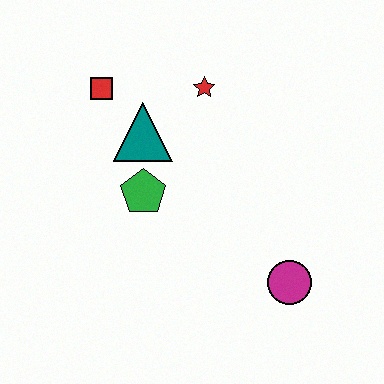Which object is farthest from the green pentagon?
The magenta circle is farthest from the green pentagon.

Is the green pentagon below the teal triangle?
Yes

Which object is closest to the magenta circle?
The green pentagon is closest to the magenta circle.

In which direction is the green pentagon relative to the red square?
The green pentagon is below the red square.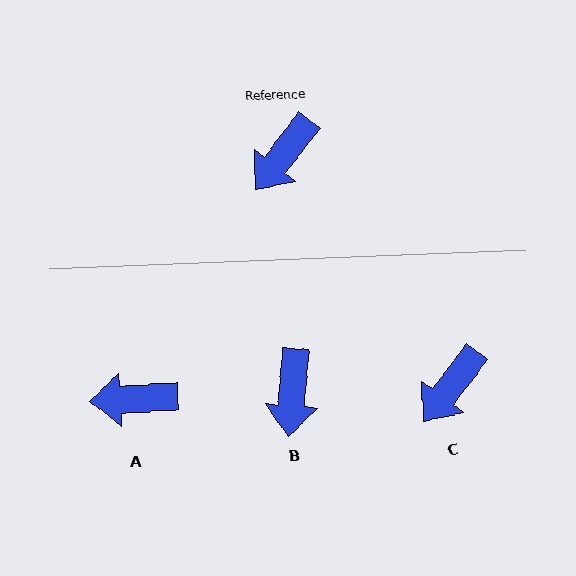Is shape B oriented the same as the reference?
No, it is off by about 33 degrees.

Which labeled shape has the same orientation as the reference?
C.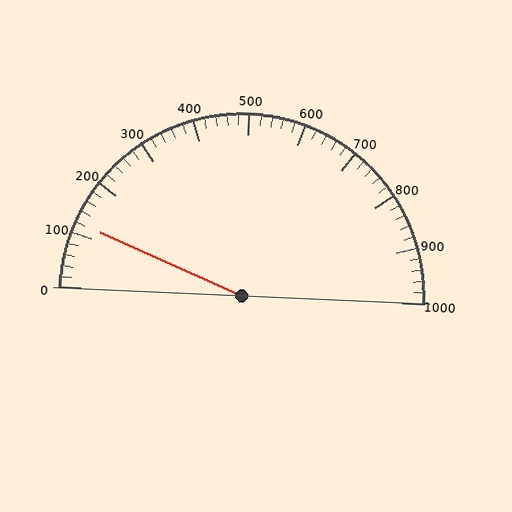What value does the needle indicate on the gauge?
The needle indicates approximately 120.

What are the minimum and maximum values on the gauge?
The gauge ranges from 0 to 1000.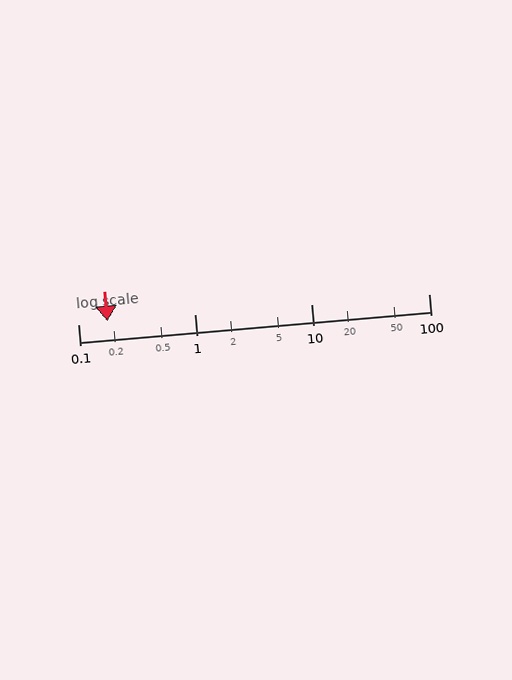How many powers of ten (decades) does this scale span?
The scale spans 3 decades, from 0.1 to 100.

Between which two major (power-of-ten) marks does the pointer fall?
The pointer is between 0.1 and 1.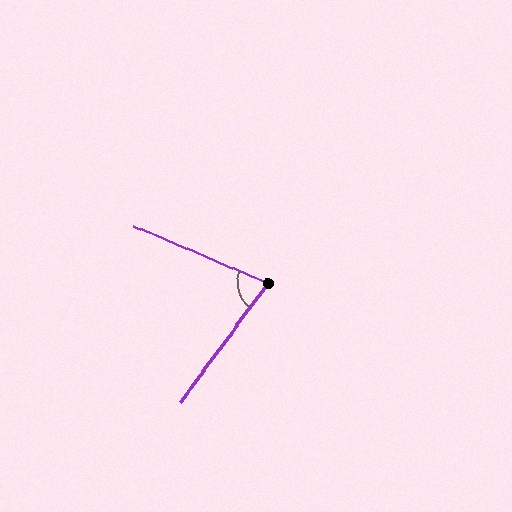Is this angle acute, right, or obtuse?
It is acute.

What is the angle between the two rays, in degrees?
Approximately 77 degrees.